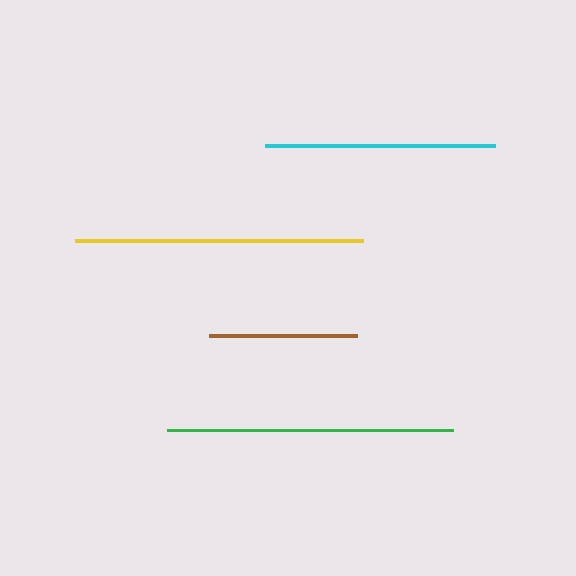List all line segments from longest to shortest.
From longest to shortest: yellow, green, cyan, brown.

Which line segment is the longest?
The yellow line is the longest at approximately 287 pixels.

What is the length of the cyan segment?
The cyan segment is approximately 230 pixels long.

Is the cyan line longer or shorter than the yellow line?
The yellow line is longer than the cyan line.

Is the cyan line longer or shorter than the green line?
The green line is longer than the cyan line.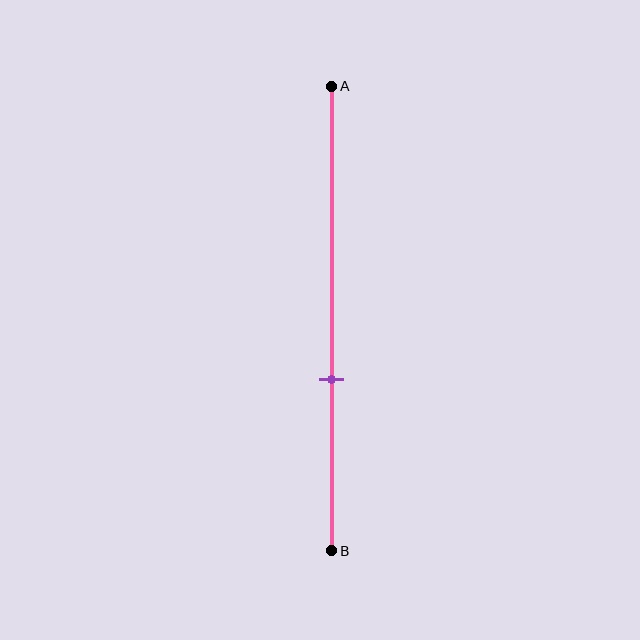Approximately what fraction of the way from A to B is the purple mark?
The purple mark is approximately 65% of the way from A to B.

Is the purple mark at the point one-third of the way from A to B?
No, the mark is at about 65% from A, not at the 33% one-third point.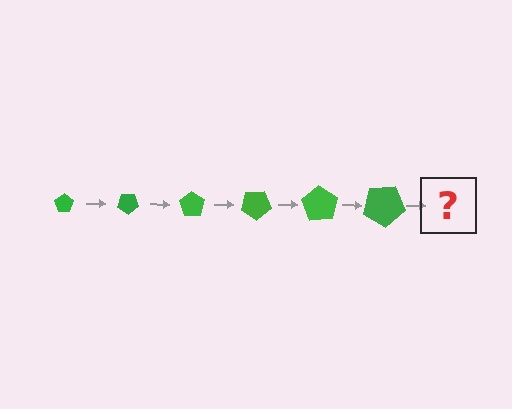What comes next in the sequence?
The next element should be a pentagon, larger than the previous one and rotated 210 degrees from the start.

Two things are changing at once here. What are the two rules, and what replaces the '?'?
The two rules are that the pentagon grows larger each step and it rotates 35 degrees each step. The '?' should be a pentagon, larger than the previous one and rotated 210 degrees from the start.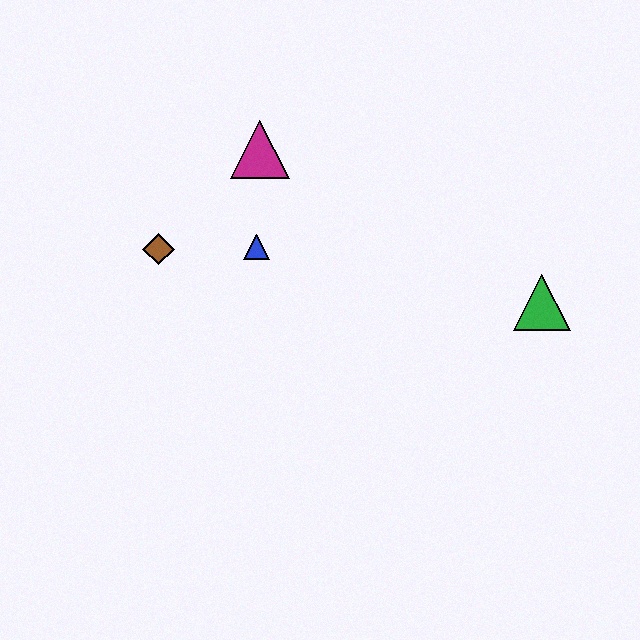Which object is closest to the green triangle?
The blue triangle is closest to the green triangle.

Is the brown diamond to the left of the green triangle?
Yes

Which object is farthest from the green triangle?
The brown diamond is farthest from the green triangle.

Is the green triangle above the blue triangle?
No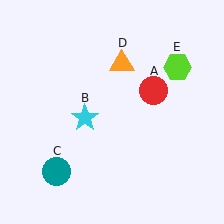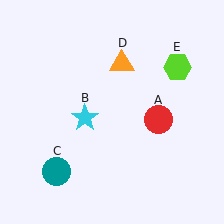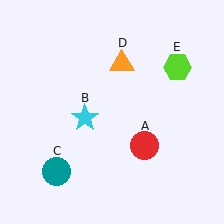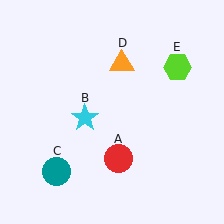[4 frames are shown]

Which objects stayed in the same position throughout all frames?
Cyan star (object B) and teal circle (object C) and orange triangle (object D) and lime hexagon (object E) remained stationary.